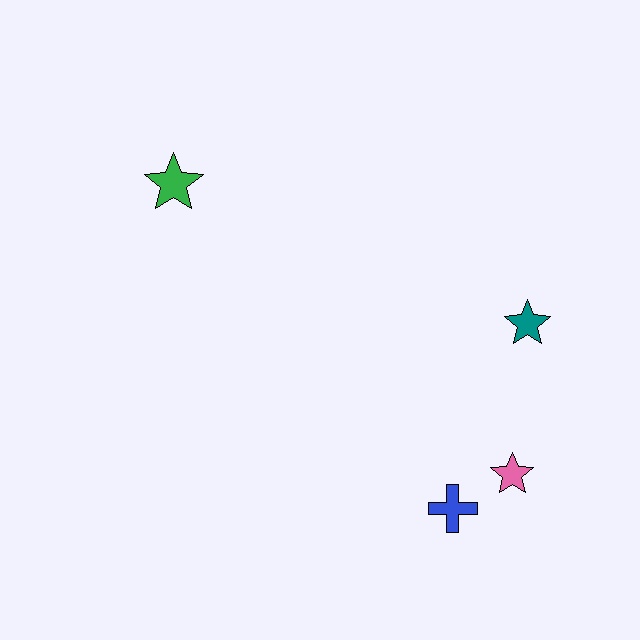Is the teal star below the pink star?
No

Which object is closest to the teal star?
The pink star is closest to the teal star.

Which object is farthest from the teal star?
The green star is farthest from the teal star.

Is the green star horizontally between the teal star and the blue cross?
No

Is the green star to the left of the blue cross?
Yes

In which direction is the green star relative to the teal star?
The green star is to the left of the teal star.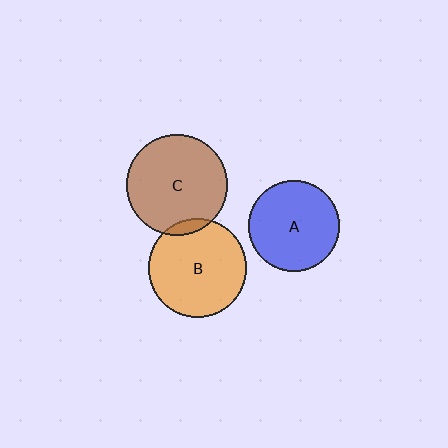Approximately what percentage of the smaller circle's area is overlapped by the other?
Approximately 5%.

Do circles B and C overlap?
Yes.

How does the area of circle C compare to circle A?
Approximately 1.2 times.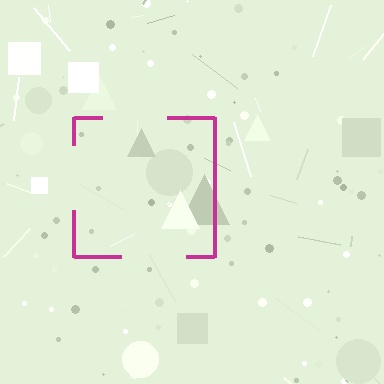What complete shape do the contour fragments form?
The contour fragments form a square.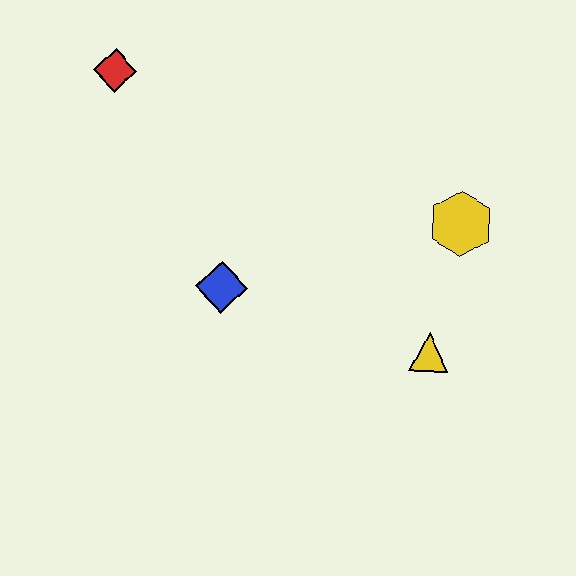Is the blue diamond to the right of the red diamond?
Yes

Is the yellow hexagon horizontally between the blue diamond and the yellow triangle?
No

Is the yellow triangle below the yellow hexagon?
Yes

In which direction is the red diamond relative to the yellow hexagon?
The red diamond is to the left of the yellow hexagon.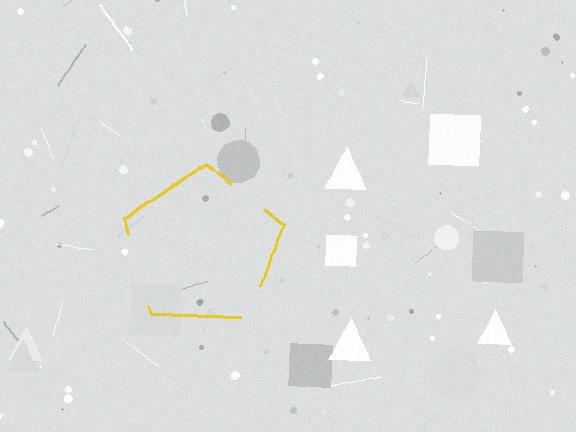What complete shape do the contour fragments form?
The contour fragments form a pentagon.